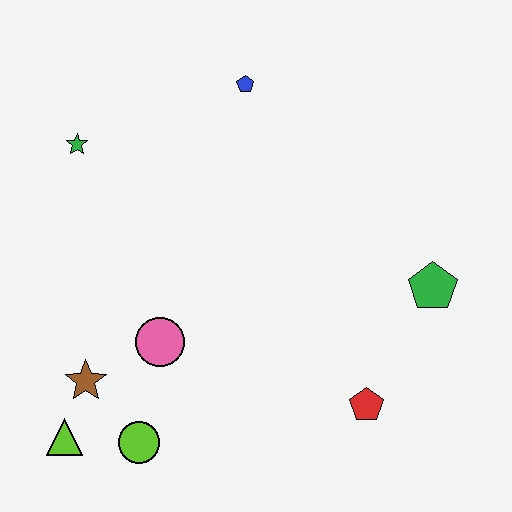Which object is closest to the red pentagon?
The green pentagon is closest to the red pentagon.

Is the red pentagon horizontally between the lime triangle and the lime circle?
No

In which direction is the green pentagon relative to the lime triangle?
The green pentagon is to the right of the lime triangle.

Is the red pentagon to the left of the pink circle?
No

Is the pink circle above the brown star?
Yes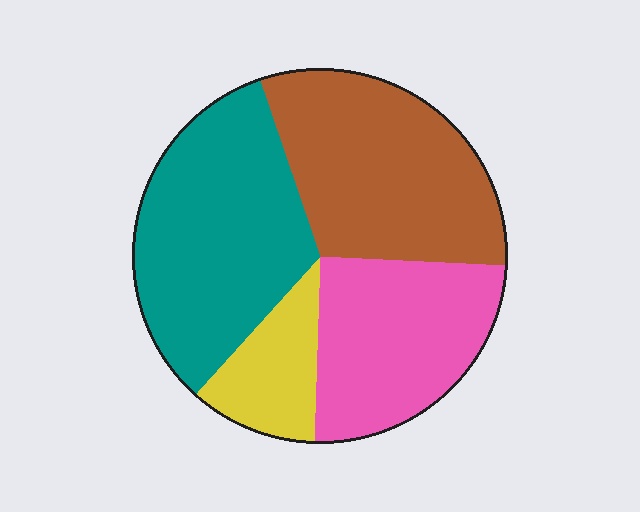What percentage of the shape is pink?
Pink takes up about one quarter (1/4) of the shape.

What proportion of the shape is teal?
Teal covers about 35% of the shape.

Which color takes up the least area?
Yellow, at roughly 10%.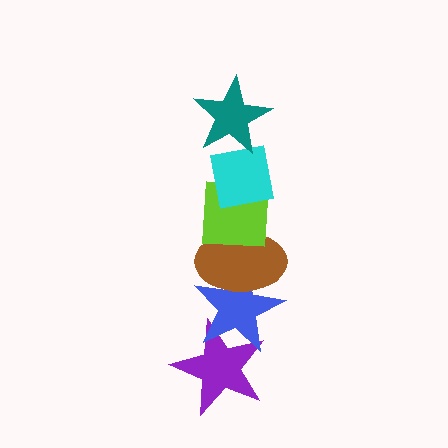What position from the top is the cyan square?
The cyan square is 2nd from the top.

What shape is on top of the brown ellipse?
The lime square is on top of the brown ellipse.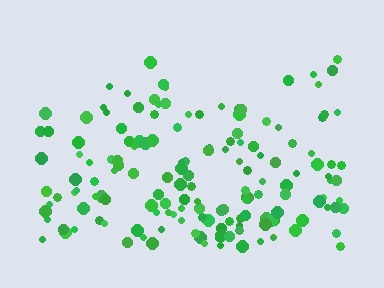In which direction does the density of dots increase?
From top to bottom, with the bottom side densest.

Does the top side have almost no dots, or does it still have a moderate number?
Still a moderate number, just noticeably fewer than the bottom.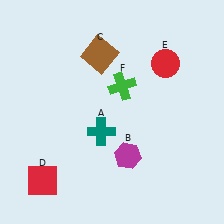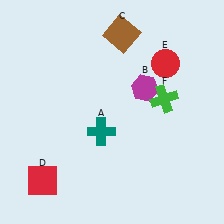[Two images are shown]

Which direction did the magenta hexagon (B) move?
The magenta hexagon (B) moved up.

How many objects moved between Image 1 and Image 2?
3 objects moved between the two images.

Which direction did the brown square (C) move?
The brown square (C) moved right.